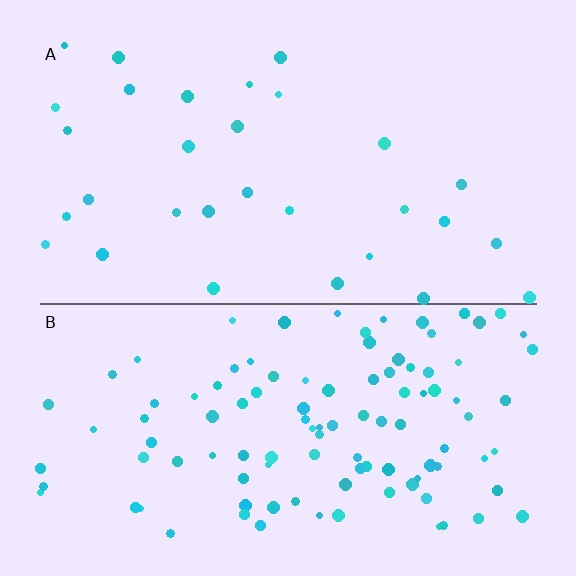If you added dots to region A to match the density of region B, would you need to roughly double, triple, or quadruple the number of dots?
Approximately quadruple.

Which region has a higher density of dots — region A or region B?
B (the bottom).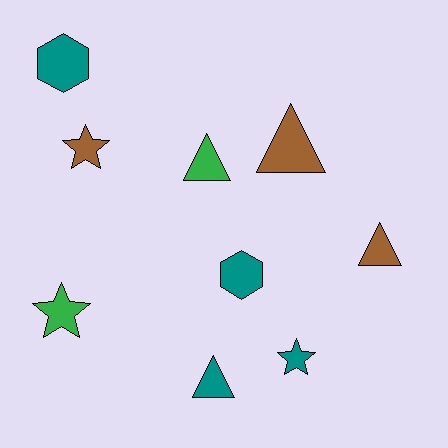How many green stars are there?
There is 1 green star.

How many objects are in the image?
There are 9 objects.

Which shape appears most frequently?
Triangle, with 4 objects.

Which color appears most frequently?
Teal, with 4 objects.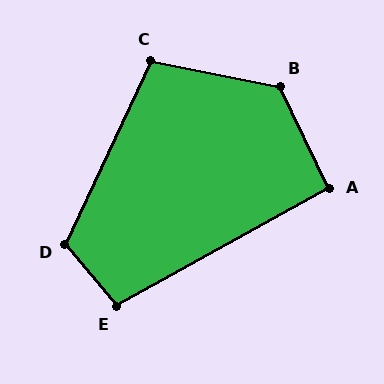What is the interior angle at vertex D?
Approximately 115 degrees (obtuse).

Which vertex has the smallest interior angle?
A, at approximately 93 degrees.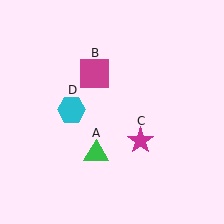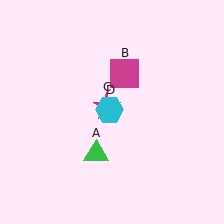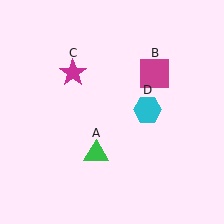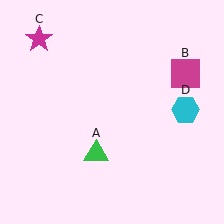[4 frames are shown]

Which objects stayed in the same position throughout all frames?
Green triangle (object A) remained stationary.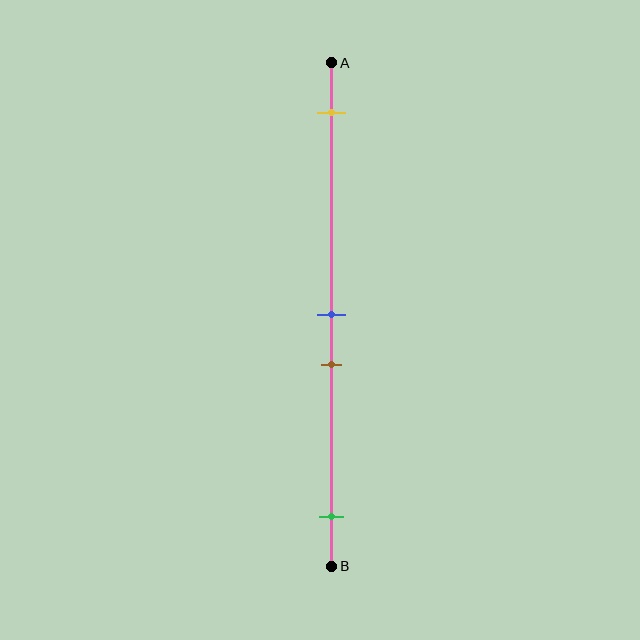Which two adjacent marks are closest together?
The blue and brown marks are the closest adjacent pair.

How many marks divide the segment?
There are 4 marks dividing the segment.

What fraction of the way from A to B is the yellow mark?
The yellow mark is approximately 10% (0.1) of the way from A to B.